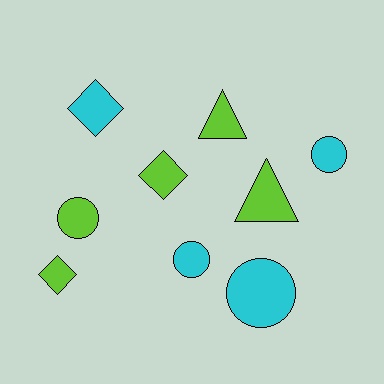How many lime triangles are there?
There are 2 lime triangles.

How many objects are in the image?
There are 9 objects.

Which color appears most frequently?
Lime, with 5 objects.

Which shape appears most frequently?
Circle, with 4 objects.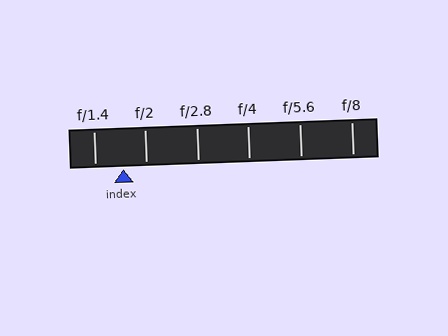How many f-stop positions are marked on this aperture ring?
There are 6 f-stop positions marked.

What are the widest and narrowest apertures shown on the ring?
The widest aperture shown is f/1.4 and the narrowest is f/8.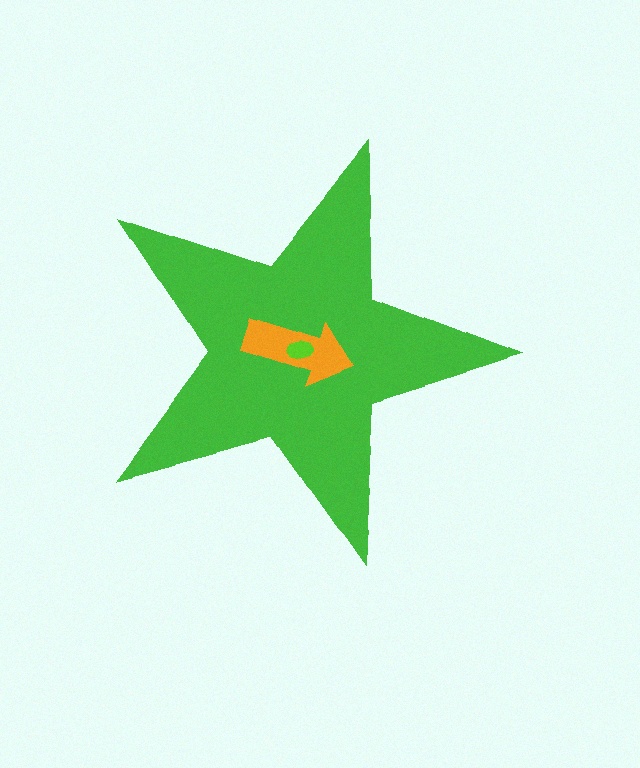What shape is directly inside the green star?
The orange arrow.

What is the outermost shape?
The green star.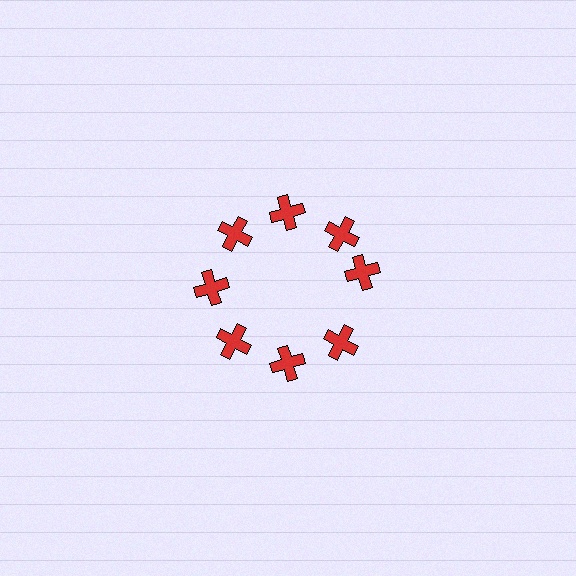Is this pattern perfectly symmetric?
No. The 8 red crosses are arranged in a ring, but one element near the 3 o'clock position is rotated out of alignment along the ring, breaking the 8-fold rotational symmetry.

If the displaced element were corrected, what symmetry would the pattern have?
It would have 8-fold rotational symmetry — the pattern would map onto itself every 45 degrees.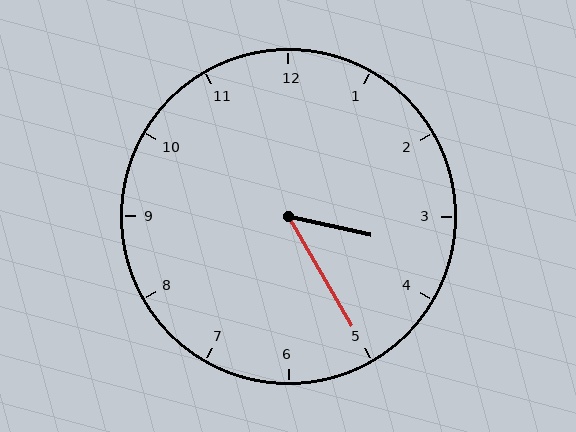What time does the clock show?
3:25.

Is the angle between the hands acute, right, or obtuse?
It is acute.